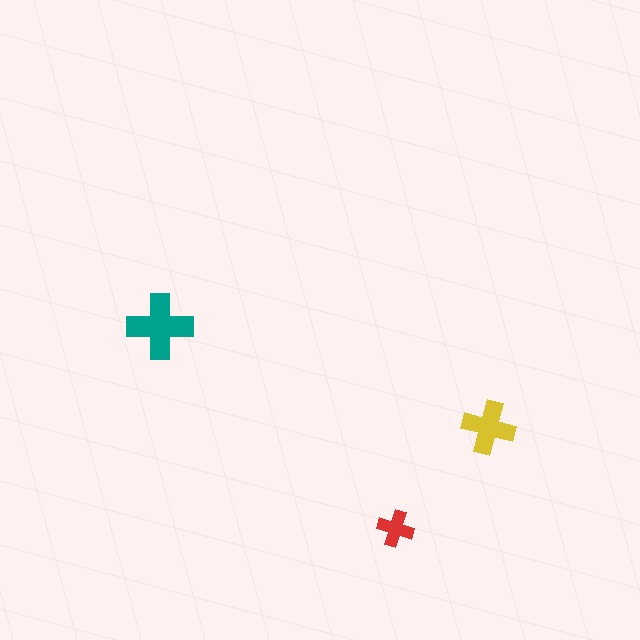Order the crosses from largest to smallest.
the teal one, the yellow one, the red one.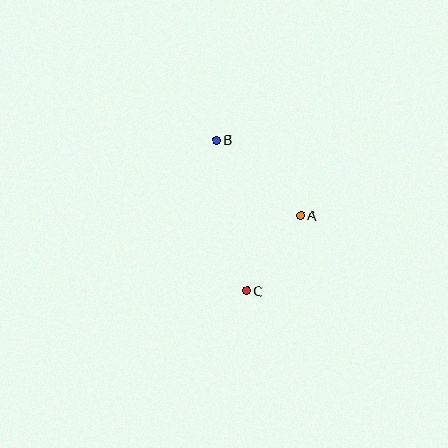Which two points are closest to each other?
Points A and C are closest to each other.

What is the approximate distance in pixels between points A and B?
The distance between A and B is approximately 113 pixels.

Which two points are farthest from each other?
Points B and C are farthest from each other.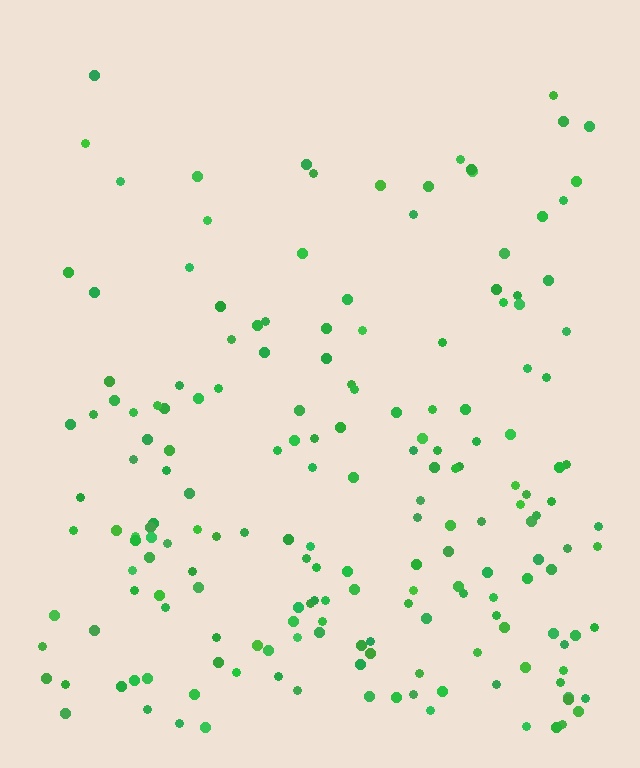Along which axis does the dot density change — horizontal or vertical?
Vertical.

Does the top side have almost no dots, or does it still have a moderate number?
Still a moderate number, just noticeably fewer than the bottom.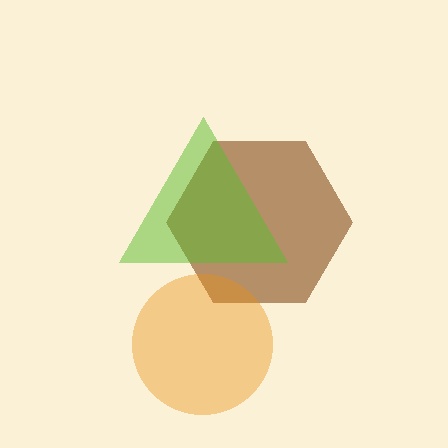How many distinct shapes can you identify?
There are 3 distinct shapes: a brown hexagon, a lime triangle, an orange circle.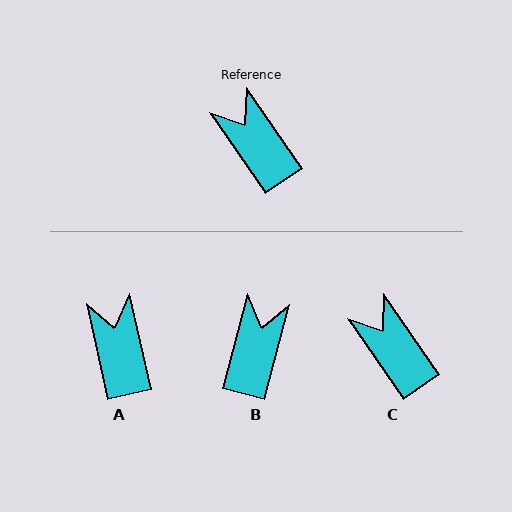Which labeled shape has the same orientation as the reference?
C.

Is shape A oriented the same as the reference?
No, it is off by about 22 degrees.